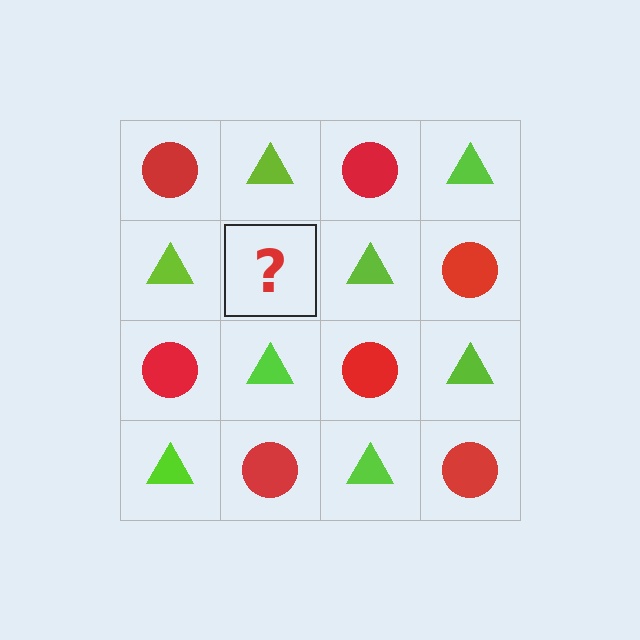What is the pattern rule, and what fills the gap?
The rule is that it alternates red circle and lime triangle in a checkerboard pattern. The gap should be filled with a red circle.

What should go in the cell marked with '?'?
The missing cell should contain a red circle.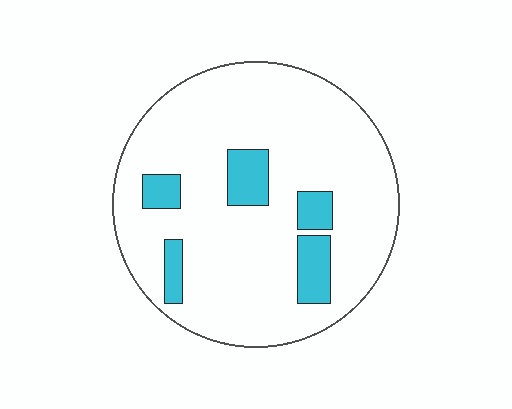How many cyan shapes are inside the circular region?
5.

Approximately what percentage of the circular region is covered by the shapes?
Approximately 15%.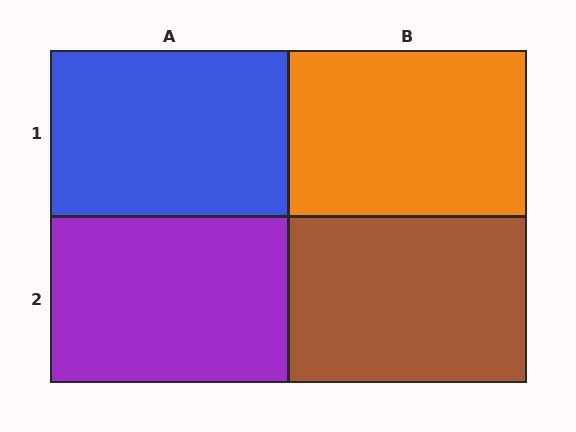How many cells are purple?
1 cell is purple.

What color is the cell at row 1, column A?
Blue.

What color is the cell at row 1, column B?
Orange.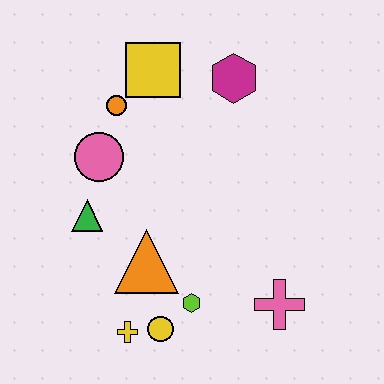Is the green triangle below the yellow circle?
No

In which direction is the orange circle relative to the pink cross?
The orange circle is above the pink cross.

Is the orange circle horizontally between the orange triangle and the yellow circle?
No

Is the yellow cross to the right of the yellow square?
No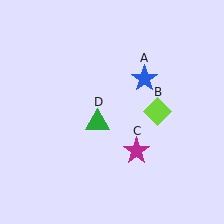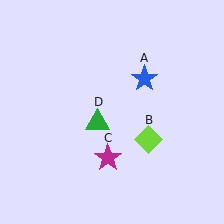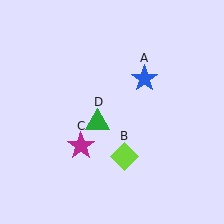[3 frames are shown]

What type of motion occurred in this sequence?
The lime diamond (object B), magenta star (object C) rotated clockwise around the center of the scene.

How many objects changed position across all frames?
2 objects changed position: lime diamond (object B), magenta star (object C).